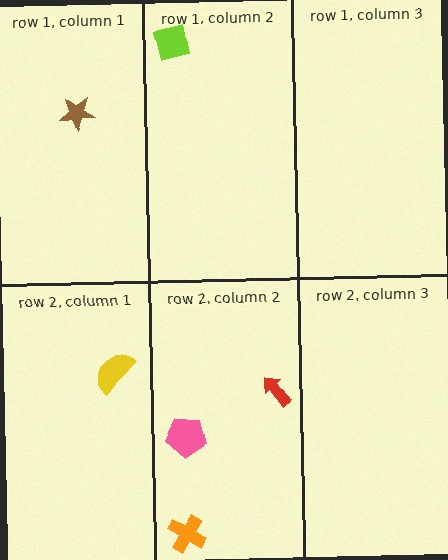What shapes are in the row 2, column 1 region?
The yellow semicircle.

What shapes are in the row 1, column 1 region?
The brown star.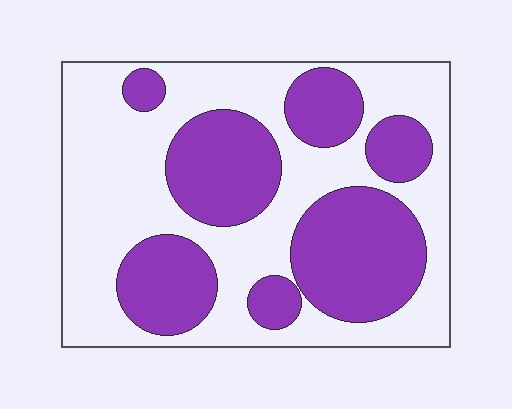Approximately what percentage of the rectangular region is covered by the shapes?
Approximately 40%.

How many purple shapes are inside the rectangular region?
7.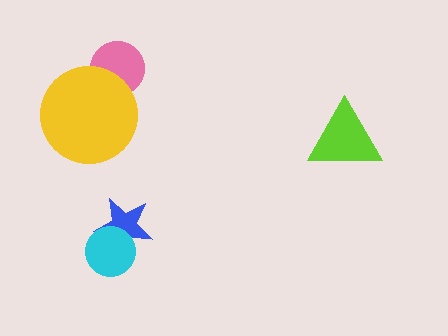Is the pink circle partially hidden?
Yes, it is partially covered by another shape.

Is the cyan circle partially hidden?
No, no other shape covers it.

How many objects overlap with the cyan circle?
1 object overlaps with the cyan circle.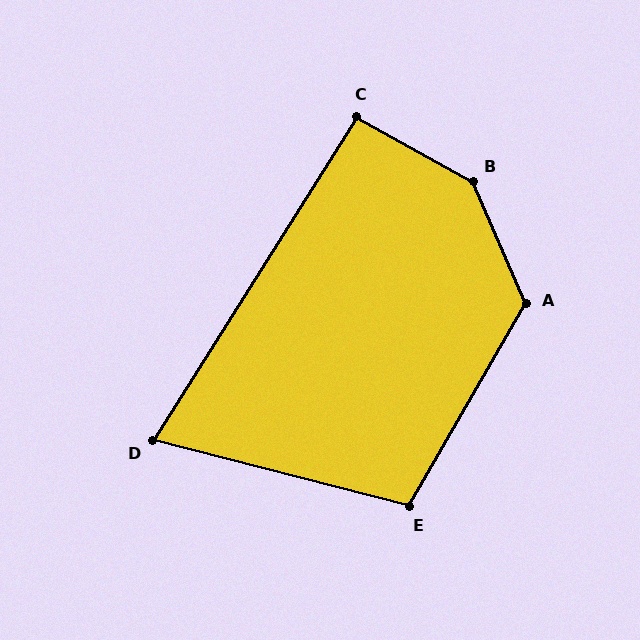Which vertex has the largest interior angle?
B, at approximately 142 degrees.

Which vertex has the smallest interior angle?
D, at approximately 72 degrees.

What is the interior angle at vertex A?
Approximately 127 degrees (obtuse).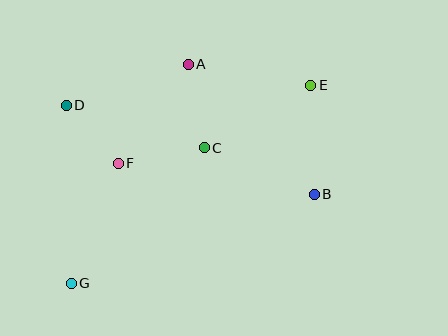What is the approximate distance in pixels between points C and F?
The distance between C and F is approximately 88 pixels.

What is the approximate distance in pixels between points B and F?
The distance between B and F is approximately 199 pixels.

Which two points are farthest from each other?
Points E and G are farthest from each other.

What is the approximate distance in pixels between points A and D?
The distance between A and D is approximately 129 pixels.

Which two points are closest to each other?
Points D and F are closest to each other.